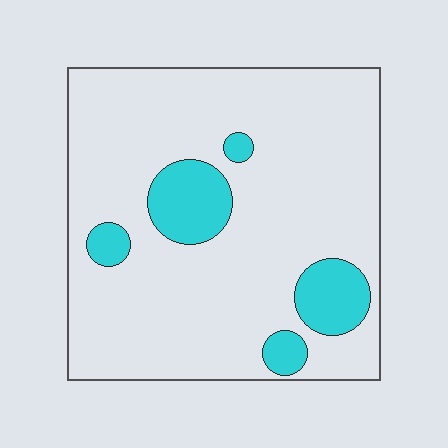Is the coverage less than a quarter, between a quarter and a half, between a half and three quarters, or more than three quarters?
Less than a quarter.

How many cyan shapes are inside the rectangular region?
5.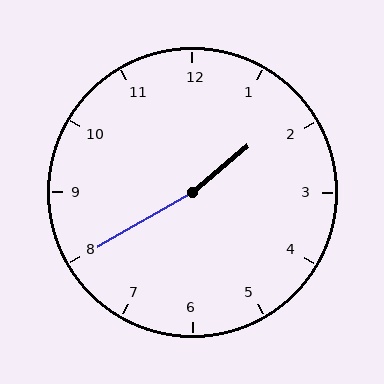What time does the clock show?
1:40.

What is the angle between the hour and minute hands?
Approximately 170 degrees.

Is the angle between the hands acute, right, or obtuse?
It is obtuse.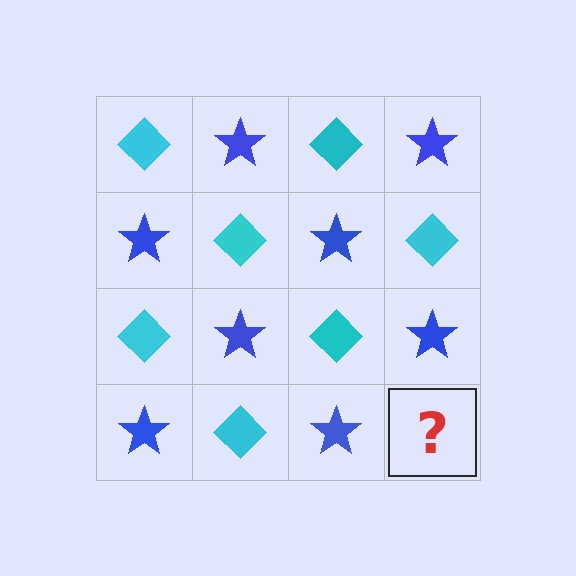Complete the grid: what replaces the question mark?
The question mark should be replaced with a cyan diamond.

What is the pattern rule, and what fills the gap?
The rule is that it alternates cyan diamond and blue star in a checkerboard pattern. The gap should be filled with a cyan diamond.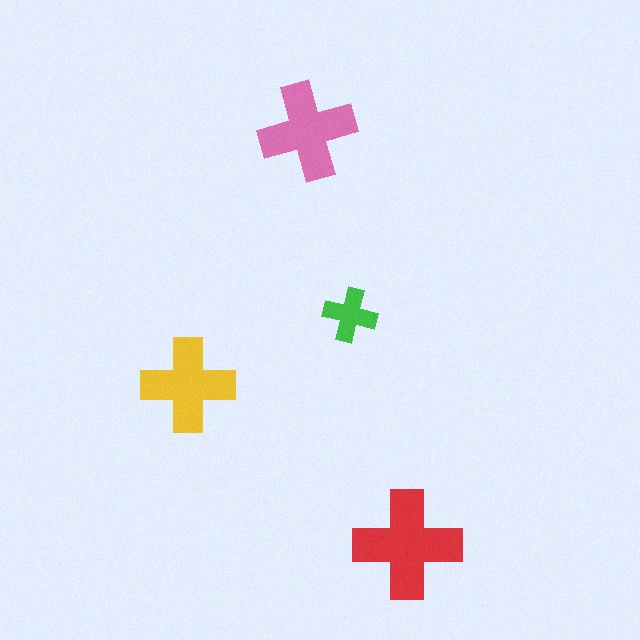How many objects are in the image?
There are 4 objects in the image.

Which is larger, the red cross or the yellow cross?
The red one.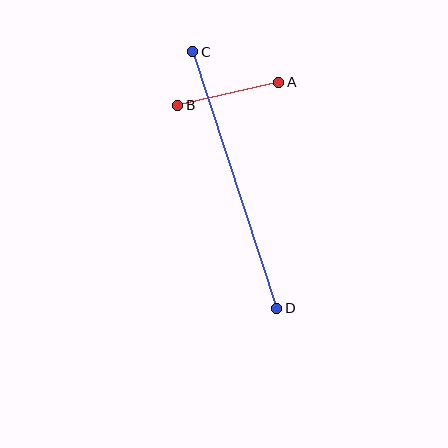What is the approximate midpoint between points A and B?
The midpoint is at approximately (228, 94) pixels.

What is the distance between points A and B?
The distance is approximately 103 pixels.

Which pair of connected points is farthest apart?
Points C and D are farthest apart.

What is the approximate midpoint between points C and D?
The midpoint is at approximately (235, 180) pixels.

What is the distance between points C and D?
The distance is approximately 270 pixels.